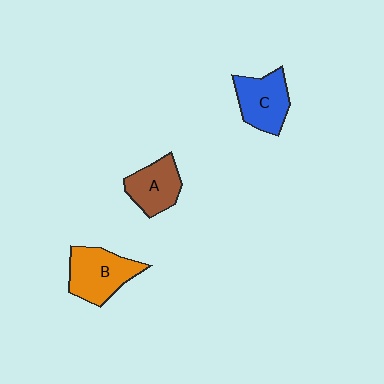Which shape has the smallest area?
Shape A (brown).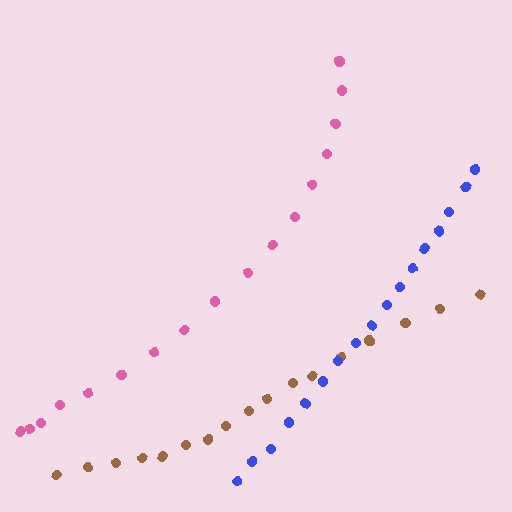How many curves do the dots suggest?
There are 3 distinct paths.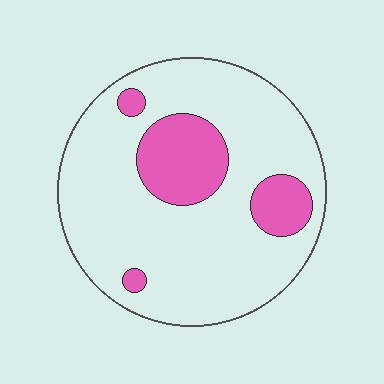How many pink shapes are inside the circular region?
4.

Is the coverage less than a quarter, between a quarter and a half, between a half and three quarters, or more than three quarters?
Less than a quarter.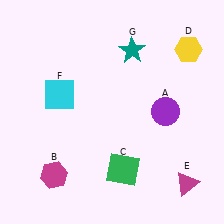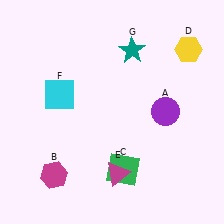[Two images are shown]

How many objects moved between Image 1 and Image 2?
1 object moved between the two images.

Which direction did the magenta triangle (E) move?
The magenta triangle (E) moved left.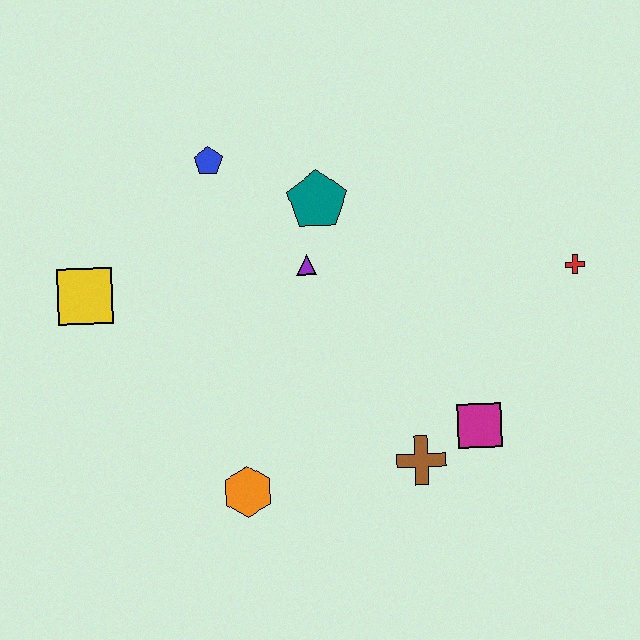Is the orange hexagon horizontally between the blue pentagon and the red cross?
Yes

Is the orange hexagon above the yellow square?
No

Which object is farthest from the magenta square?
The yellow square is farthest from the magenta square.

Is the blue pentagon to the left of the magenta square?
Yes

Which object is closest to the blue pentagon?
The teal pentagon is closest to the blue pentagon.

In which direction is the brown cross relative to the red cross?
The brown cross is below the red cross.